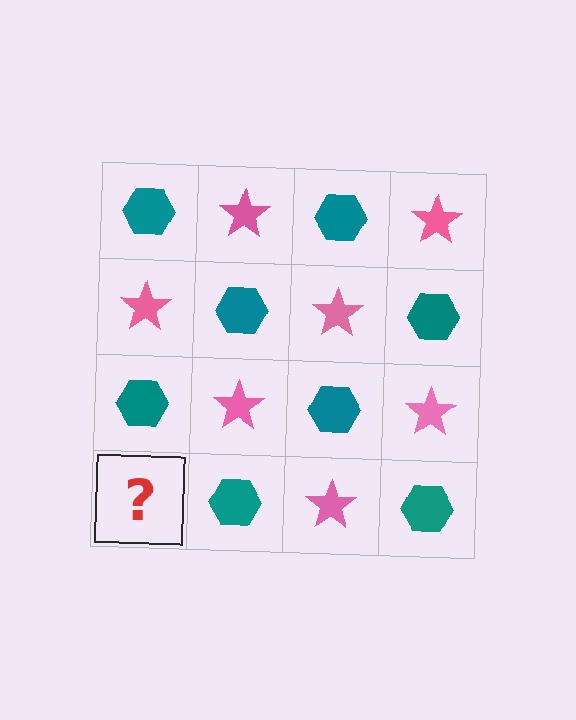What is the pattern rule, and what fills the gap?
The rule is that it alternates teal hexagon and pink star in a checkerboard pattern. The gap should be filled with a pink star.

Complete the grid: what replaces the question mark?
The question mark should be replaced with a pink star.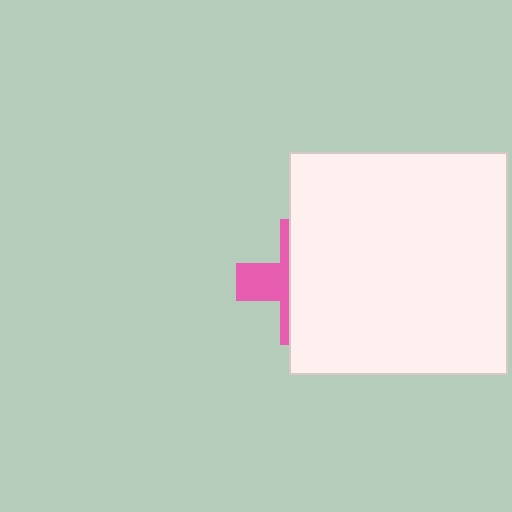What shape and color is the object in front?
The object in front is a white rectangle.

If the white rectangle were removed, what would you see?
You would see the complete pink cross.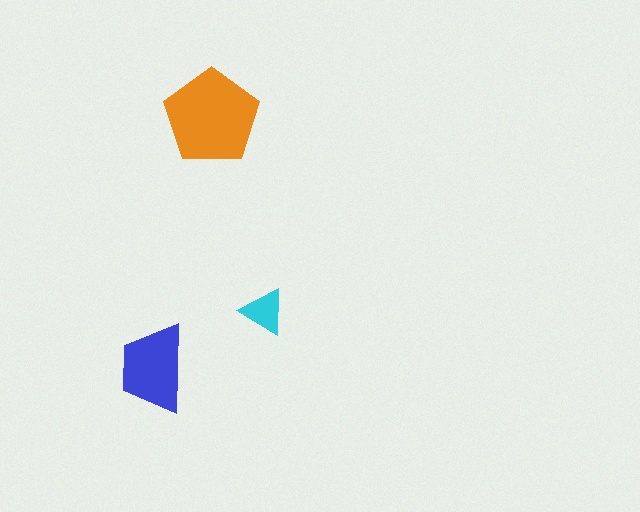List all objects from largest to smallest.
The orange pentagon, the blue trapezoid, the cyan triangle.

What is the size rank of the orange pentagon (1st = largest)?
1st.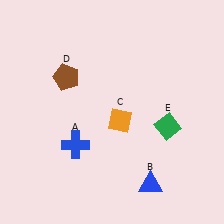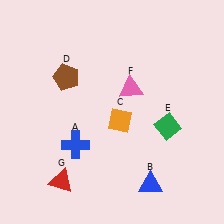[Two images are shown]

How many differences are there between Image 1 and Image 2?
There are 2 differences between the two images.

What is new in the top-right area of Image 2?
A pink triangle (F) was added in the top-right area of Image 2.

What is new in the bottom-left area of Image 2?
A red triangle (G) was added in the bottom-left area of Image 2.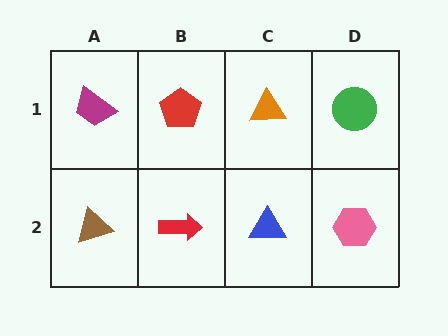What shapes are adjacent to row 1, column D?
A pink hexagon (row 2, column D), an orange triangle (row 1, column C).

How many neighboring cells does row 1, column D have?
2.